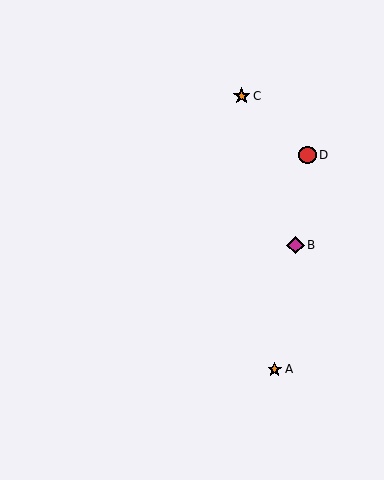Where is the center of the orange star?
The center of the orange star is at (242, 96).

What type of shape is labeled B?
Shape B is a magenta diamond.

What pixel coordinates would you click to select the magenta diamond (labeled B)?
Click at (295, 245) to select the magenta diamond B.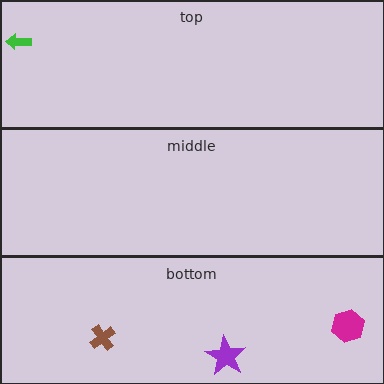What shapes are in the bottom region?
The brown cross, the magenta hexagon, the purple star.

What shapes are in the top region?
The green arrow.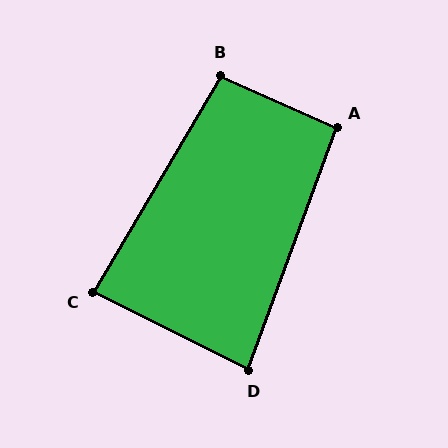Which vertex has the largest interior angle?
B, at approximately 96 degrees.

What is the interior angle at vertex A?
Approximately 94 degrees (approximately right).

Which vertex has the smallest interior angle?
D, at approximately 84 degrees.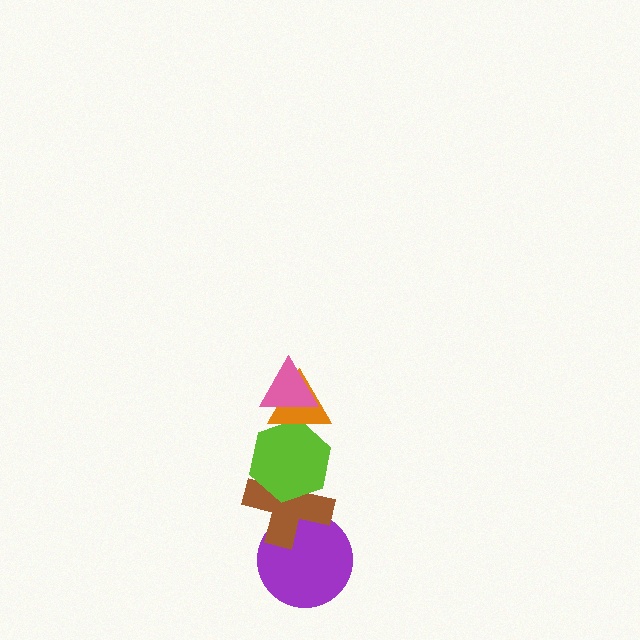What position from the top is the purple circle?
The purple circle is 5th from the top.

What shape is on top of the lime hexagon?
The orange triangle is on top of the lime hexagon.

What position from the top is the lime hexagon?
The lime hexagon is 3rd from the top.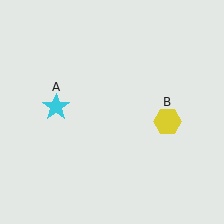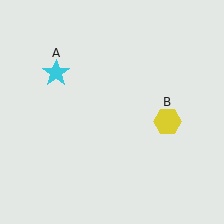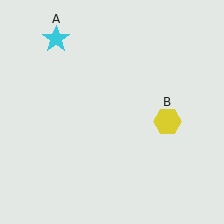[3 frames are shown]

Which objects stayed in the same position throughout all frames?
Yellow hexagon (object B) remained stationary.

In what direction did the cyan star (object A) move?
The cyan star (object A) moved up.